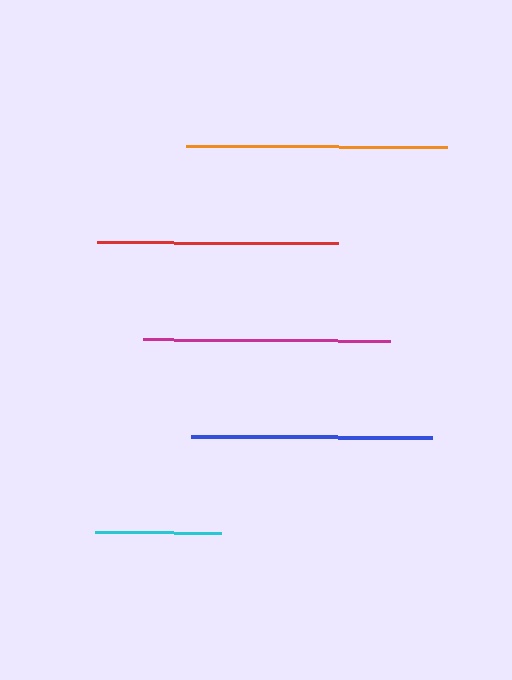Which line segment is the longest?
The orange line is the longest at approximately 262 pixels.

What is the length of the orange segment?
The orange segment is approximately 262 pixels long.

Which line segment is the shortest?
The cyan line is the shortest at approximately 126 pixels.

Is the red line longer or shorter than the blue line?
The blue line is longer than the red line.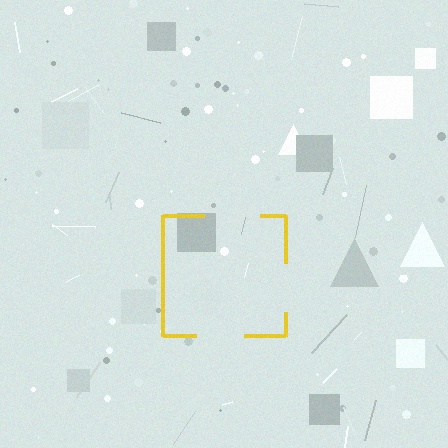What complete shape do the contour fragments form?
The contour fragments form a square.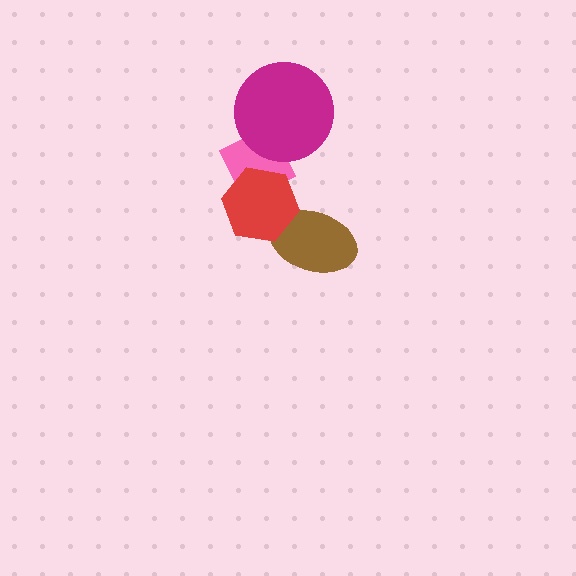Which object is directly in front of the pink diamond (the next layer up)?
The magenta circle is directly in front of the pink diamond.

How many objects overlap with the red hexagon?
2 objects overlap with the red hexagon.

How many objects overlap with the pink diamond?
2 objects overlap with the pink diamond.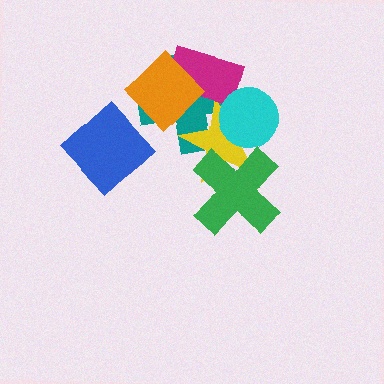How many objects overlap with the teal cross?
4 objects overlap with the teal cross.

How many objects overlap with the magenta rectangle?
3 objects overlap with the magenta rectangle.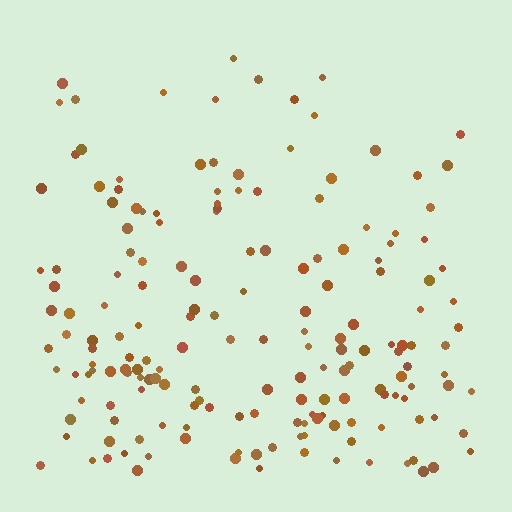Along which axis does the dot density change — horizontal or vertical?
Vertical.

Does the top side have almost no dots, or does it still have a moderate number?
Still a moderate number, just noticeably fewer than the bottom.